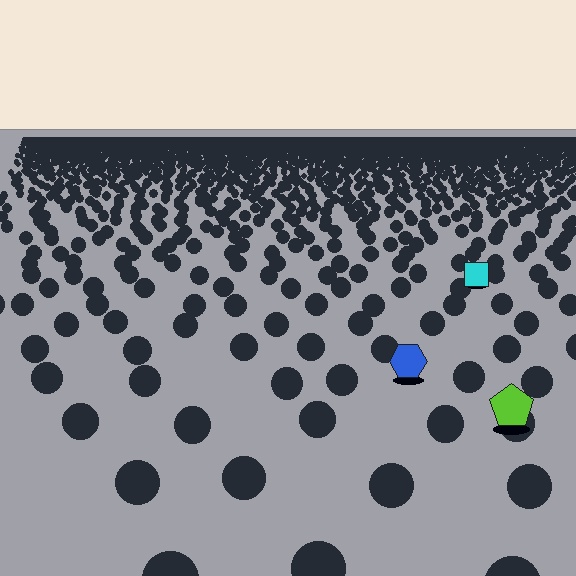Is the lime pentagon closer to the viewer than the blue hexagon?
Yes. The lime pentagon is closer — you can tell from the texture gradient: the ground texture is coarser near it.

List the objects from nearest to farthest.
From nearest to farthest: the lime pentagon, the blue hexagon, the cyan square.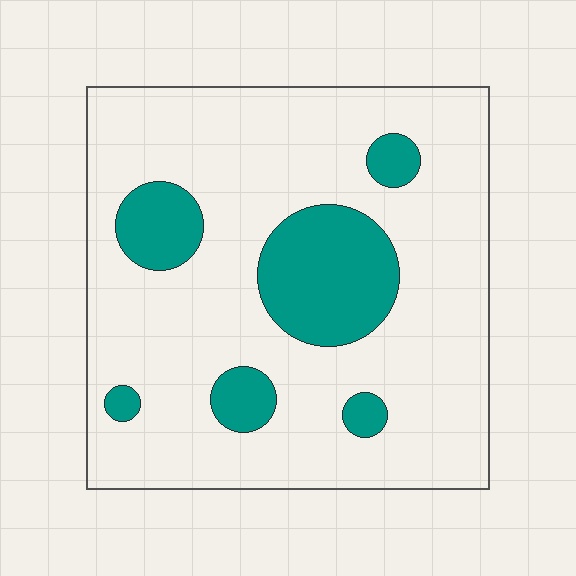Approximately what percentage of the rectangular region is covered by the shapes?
Approximately 20%.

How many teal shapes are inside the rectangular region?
6.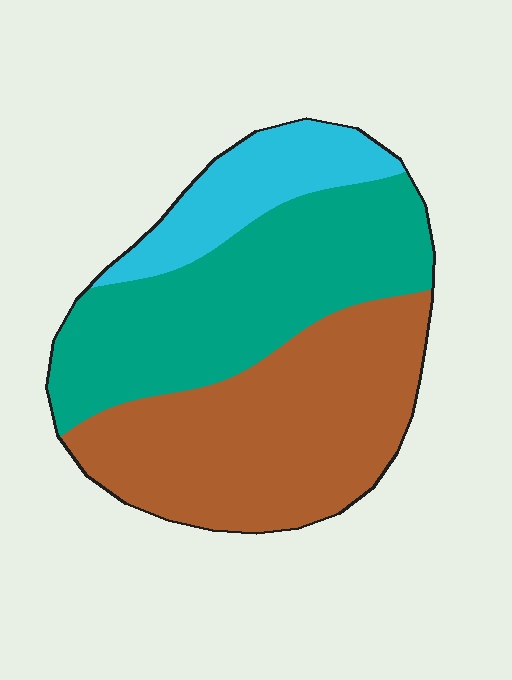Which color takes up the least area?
Cyan, at roughly 15%.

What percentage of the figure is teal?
Teal takes up between a third and a half of the figure.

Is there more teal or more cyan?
Teal.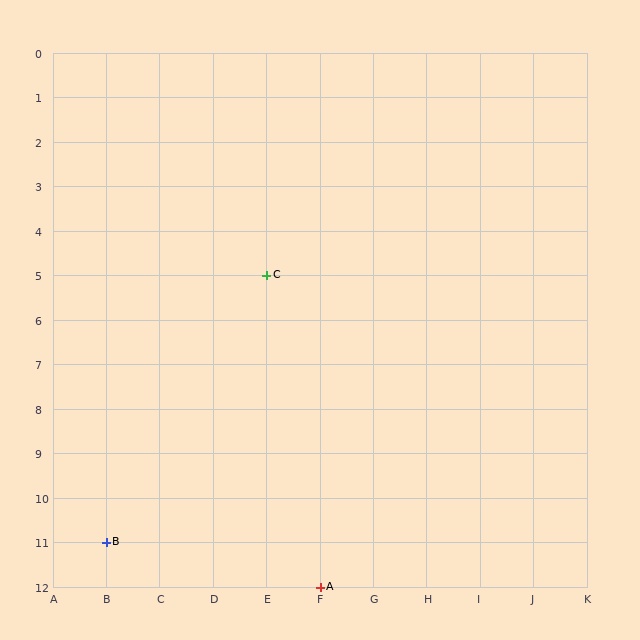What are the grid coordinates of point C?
Point C is at grid coordinates (E, 5).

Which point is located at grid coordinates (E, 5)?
Point C is at (E, 5).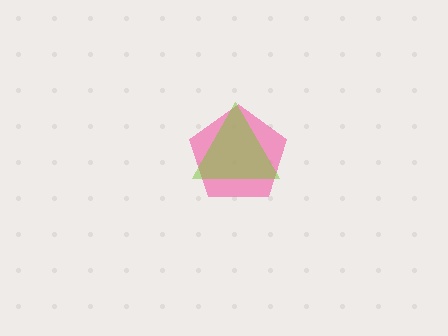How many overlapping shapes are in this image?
There are 2 overlapping shapes in the image.